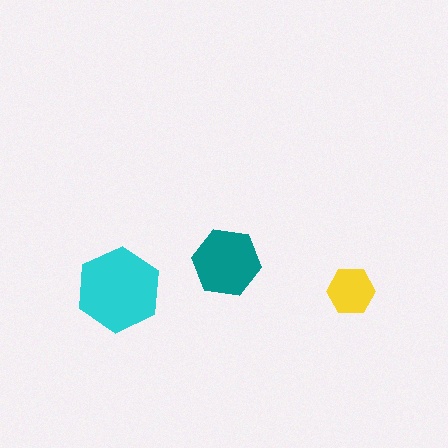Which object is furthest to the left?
The cyan hexagon is leftmost.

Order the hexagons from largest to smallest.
the cyan one, the teal one, the yellow one.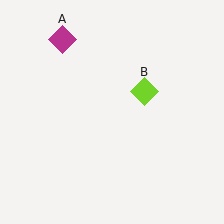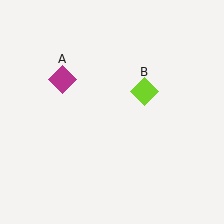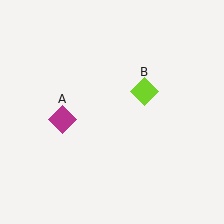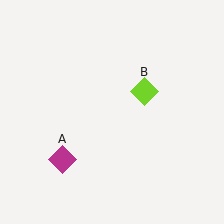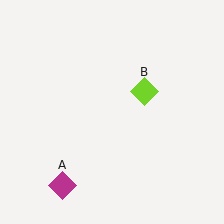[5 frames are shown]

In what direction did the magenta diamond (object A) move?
The magenta diamond (object A) moved down.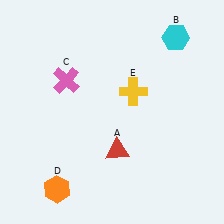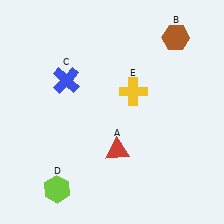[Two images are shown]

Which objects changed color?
B changed from cyan to brown. C changed from pink to blue. D changed from orange to lime.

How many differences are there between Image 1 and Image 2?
There are 3 differences between the two images.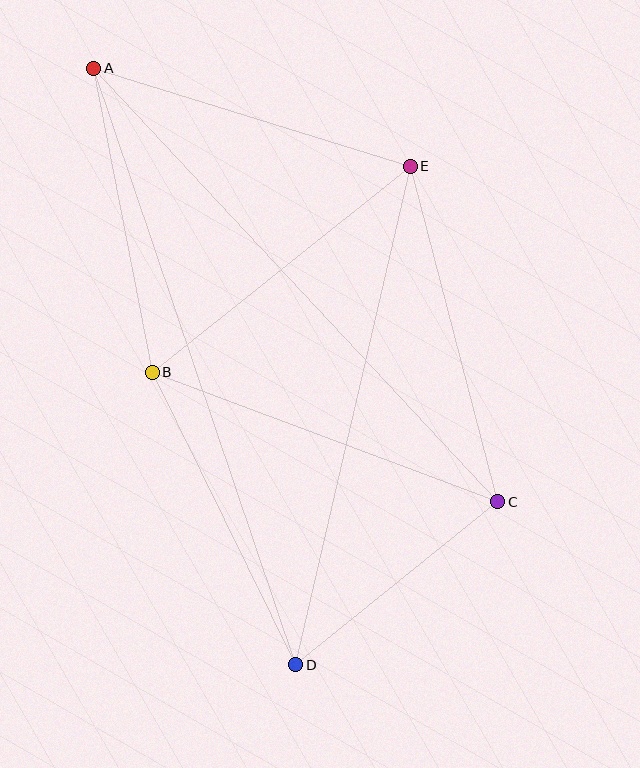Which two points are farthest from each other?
Points A and D are farthest from each other.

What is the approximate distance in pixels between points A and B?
The distance between A and B is approximately 310 pixels.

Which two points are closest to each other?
Points C and D are closest to each other.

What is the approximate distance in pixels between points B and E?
The distance between B and E is approximately 330 pixels.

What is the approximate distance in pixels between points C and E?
The distance between C and E is approximately 347 pixels.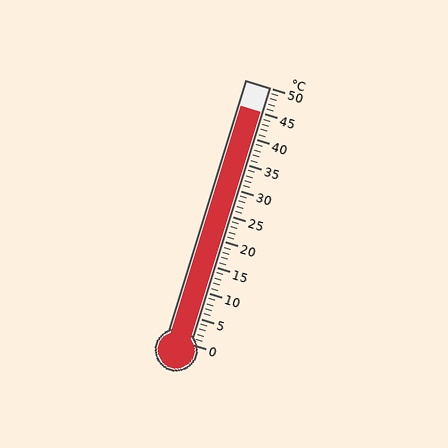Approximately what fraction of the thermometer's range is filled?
The thermometer is filled to approximately 90% of its range.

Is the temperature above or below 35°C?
The temperature is above 35°C.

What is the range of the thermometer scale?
The thermometer scale ranges from 0°C to 50°C.